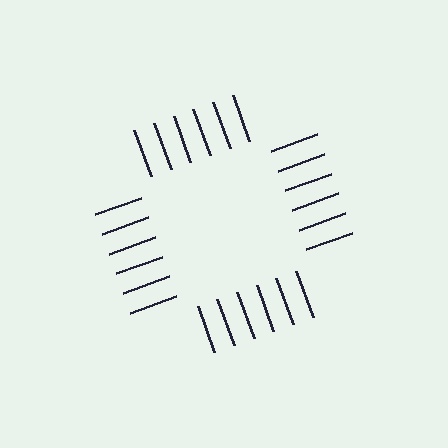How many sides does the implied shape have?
4 sides — the line-ends trace a square.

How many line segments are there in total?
24 — 6 along each of the 4 edges.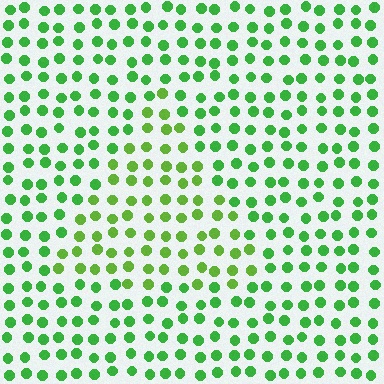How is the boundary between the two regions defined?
The boundary is defined purely by a slight shift in hue (about 24 degrees). Spacing, size, and orientation are identical on both sides.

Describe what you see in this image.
The image is filled with small green elements in a uniform arrangement. A triangle-shaped region is visible where the elements are tinted to a slightly different hue, forming a subtle color boundary.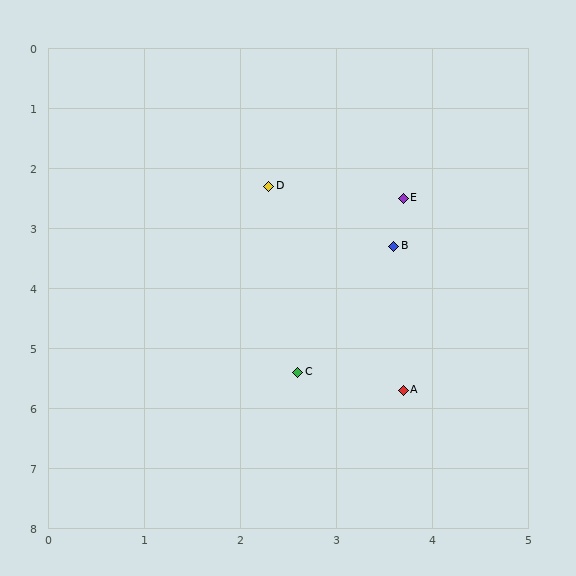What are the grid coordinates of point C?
Point C is at approximately (2.6, 5.4).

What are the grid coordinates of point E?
Point E is at approximately (3.7, 2.5).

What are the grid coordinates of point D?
Point D is at approximately (2.3, 2.3).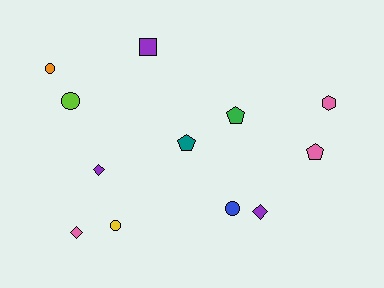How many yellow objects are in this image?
There is 1 yellow object.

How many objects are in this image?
There are 12 objects.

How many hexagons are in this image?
There is 1 hexagon.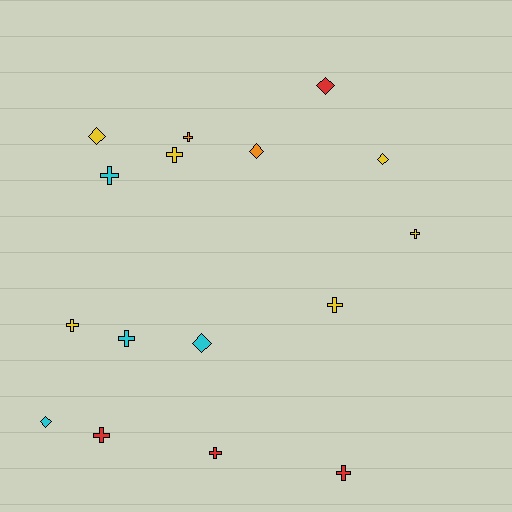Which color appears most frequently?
Yellow, with 6 objects.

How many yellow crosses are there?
There are 4 yellow crosses.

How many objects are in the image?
There are 16 objects.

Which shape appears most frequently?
Cross, with 10 objects.